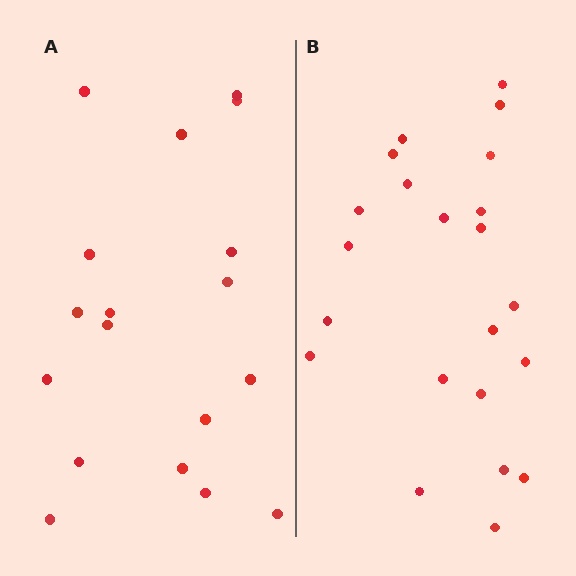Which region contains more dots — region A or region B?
Region B (the right region) has more dots.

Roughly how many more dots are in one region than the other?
Region B has about 4 more dots than region A.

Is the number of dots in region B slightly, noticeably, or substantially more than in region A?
Region B has only slightly more — the two regions are fairly close. The ratio is roughly 1.2 to 1.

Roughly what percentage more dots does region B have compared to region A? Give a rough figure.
About 20% more.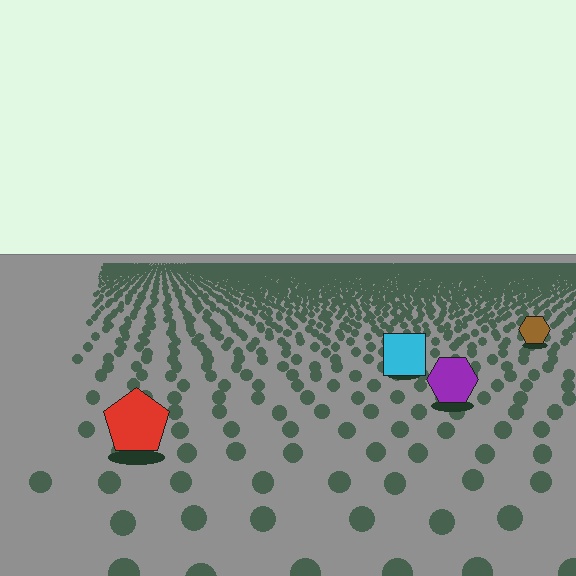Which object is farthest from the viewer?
The brown hexagon is farthest from the viewer. It appears smaller and the ground texture around it is denser.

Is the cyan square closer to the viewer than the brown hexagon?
Yes. The cyan square is closer — you can tell from the texture gradient: the ground texture is coarser near it.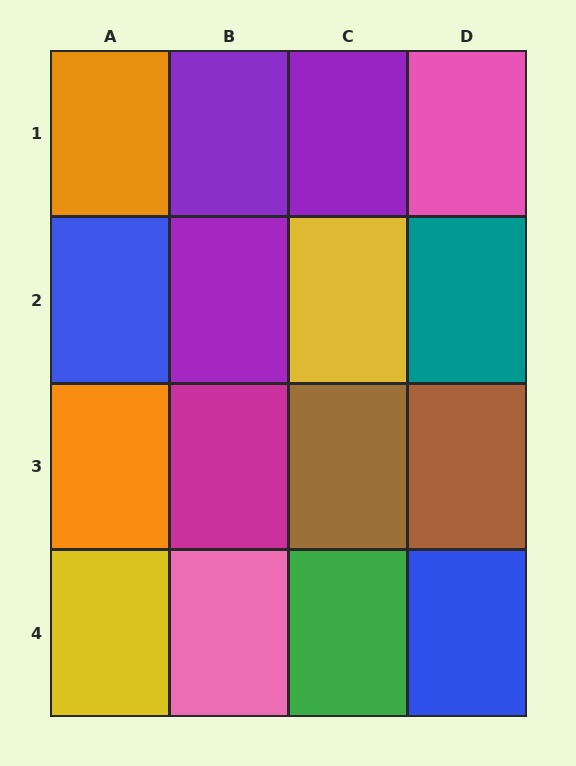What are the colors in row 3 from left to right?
Orange, magenta, brown, brown.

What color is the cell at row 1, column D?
Pink.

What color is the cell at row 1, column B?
Purple.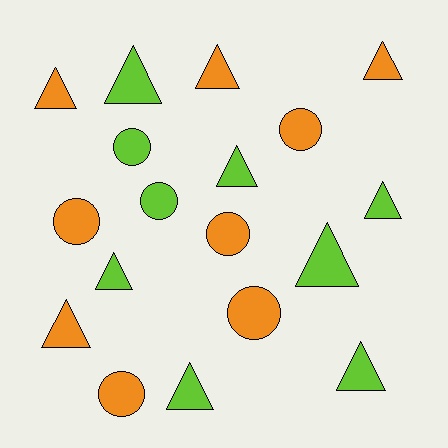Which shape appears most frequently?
Triangle, with 11 objects.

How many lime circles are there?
There are 2 lime circles.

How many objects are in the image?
There are 18 objects.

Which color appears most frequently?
Lime, with 9 objects.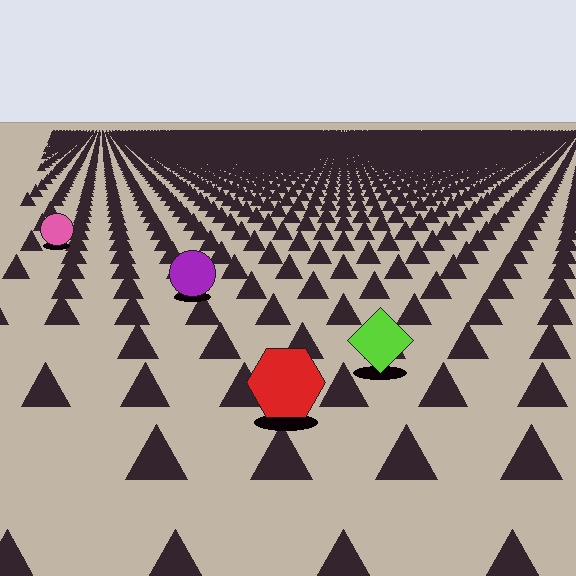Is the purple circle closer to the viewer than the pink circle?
Yes. The purple circle is closer — you can tell from the texture gradient: the ground texture is coarser near it.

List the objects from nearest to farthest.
From nearest to farthest: the red hexagon, the lime diamond, the purple circle, the pink circle.